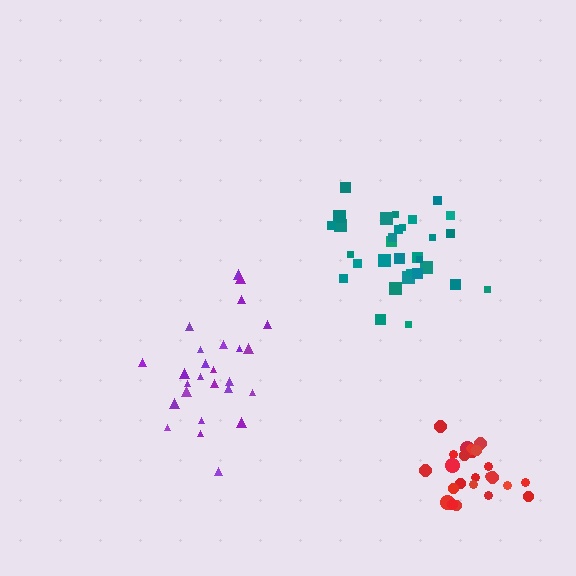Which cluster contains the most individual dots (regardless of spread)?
Teal (31).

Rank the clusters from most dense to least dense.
red, teal, purple.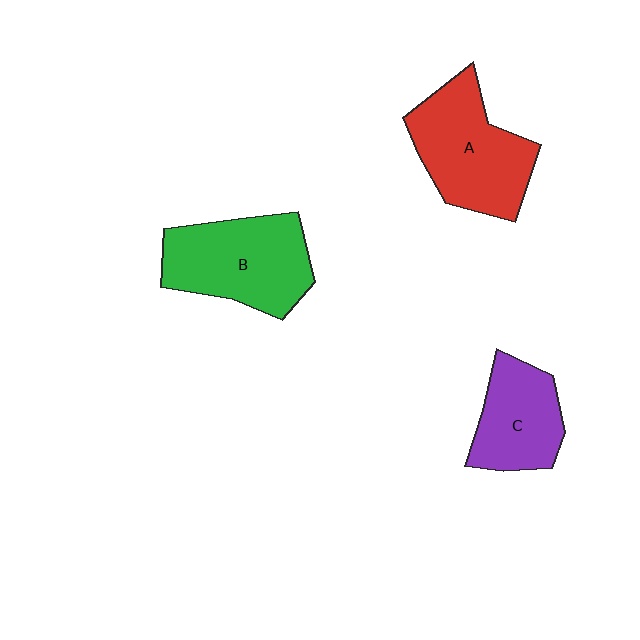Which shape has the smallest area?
Shape C (purple).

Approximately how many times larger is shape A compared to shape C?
Approximately 1.4 times.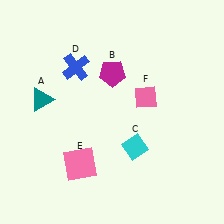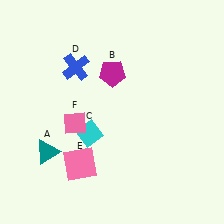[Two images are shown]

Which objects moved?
The objects that moved are: the teal triangle (A), the cyan diamond (C), the pink diamond (F).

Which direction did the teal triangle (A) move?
The teal triangle (A) moved down.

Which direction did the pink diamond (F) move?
The pink diamond (F) moved left.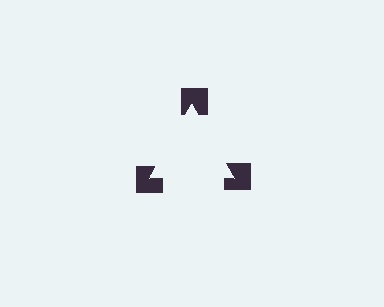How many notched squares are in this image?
There are 3 — one at each vertex of the illusory triangle.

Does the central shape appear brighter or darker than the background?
It typically appears slightly brighter than the background, even though no actual brightness change is drawn.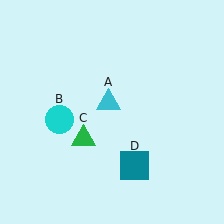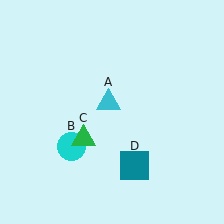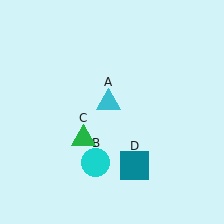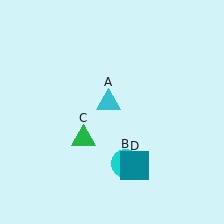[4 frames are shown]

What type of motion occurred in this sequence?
The cyan circle (object B) rotated counterclockwise around the center of the scene.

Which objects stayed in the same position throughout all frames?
Cyan triangle (object A) and green triangle (object C) and teal square (object D) remained stationary.